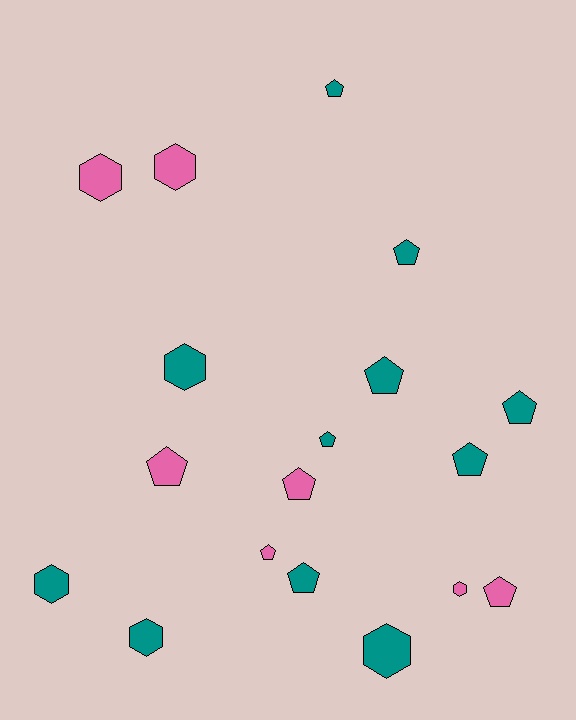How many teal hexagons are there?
There are 4 teal hexagons.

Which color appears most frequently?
Teal, with 11 objects.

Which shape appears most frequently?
Pentagon, with 11 objects.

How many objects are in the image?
There are 18 objects.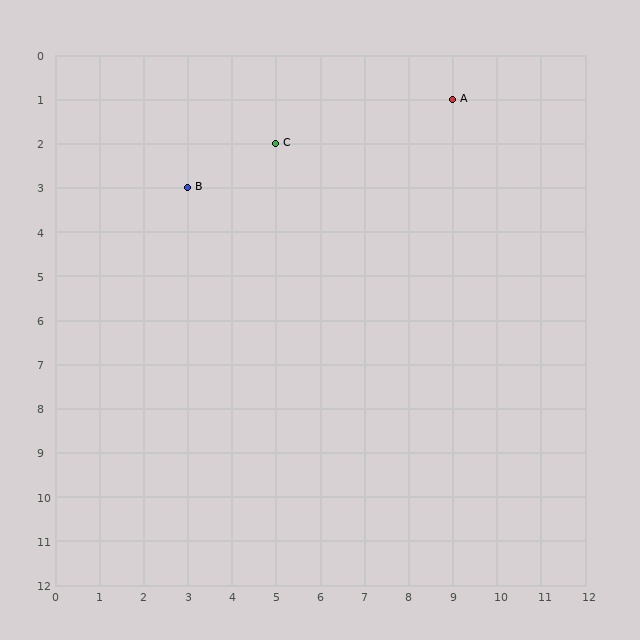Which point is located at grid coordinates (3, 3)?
Point B is at (3, 3).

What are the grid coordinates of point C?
Point C is at grid coordinates (5, 2).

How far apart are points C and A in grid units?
Points C and A are 4 columns and 1 row apart (about 4.1 grid units diagonally).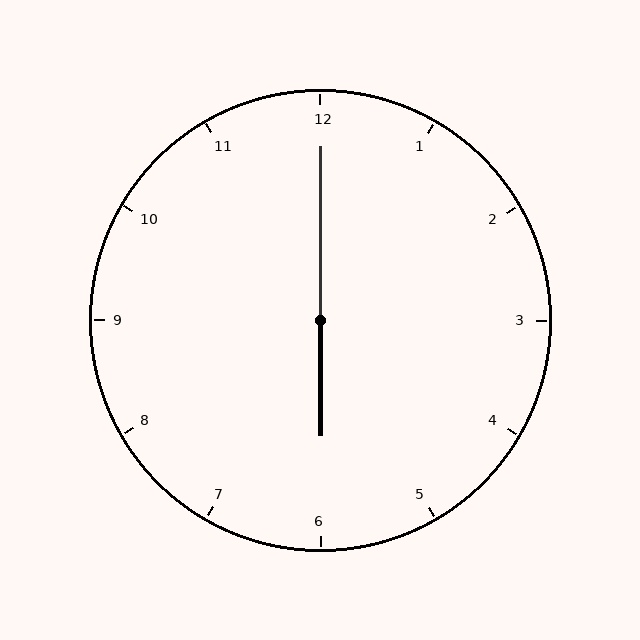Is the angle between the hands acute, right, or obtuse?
It is obtuse.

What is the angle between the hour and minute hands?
Approximately 180 degrees.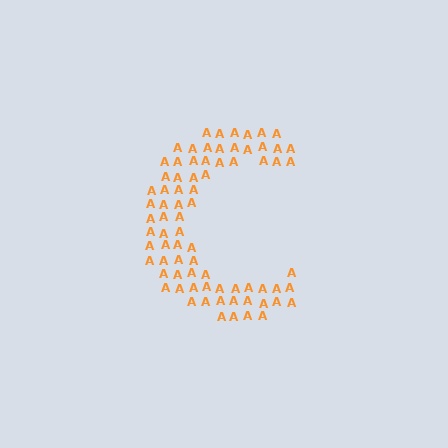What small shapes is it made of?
It is made of small letter A's.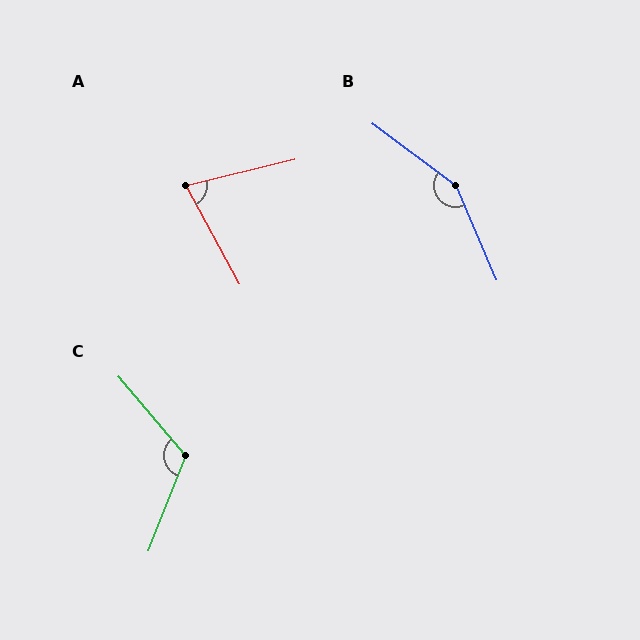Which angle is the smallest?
A, at approximately 75 degrees.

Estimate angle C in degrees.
Approximately 119 degrees.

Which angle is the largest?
B, at approximately 150 degrees.